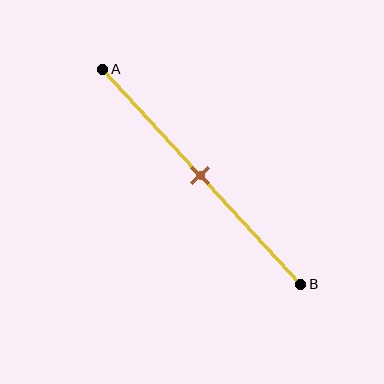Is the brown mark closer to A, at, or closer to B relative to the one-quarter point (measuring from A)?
The brown mark is closer to point B than the one-quarter point of segment AB.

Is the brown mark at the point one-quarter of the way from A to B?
No, the mark is at about 50% from A, not at the 25% one-quarter point.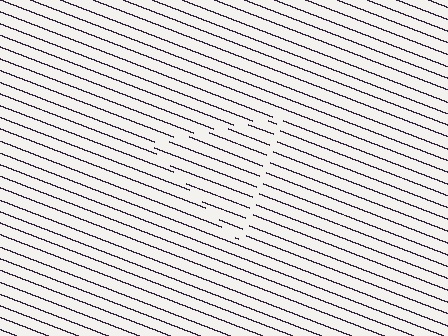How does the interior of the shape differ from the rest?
The interior of the shape contains the same grating, shifted by half a period — the contour is defined by the phase discontinuity where line-ends from the inner and outer gratings abut.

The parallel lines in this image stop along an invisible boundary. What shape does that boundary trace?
An illusory triangle. The interior of the shape contains the same grating, shifted by half a period — the contour is defined by the phase discontinuity where line-ends from the inner and outer gratings abut.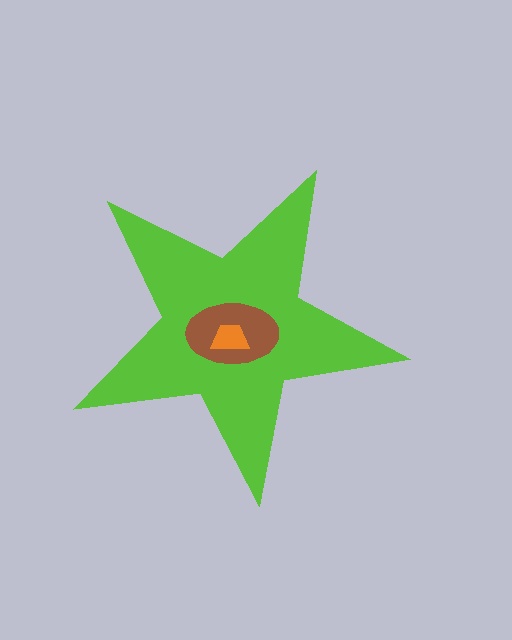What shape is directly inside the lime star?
The brown ellipse.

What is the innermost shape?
The orange trapezoid.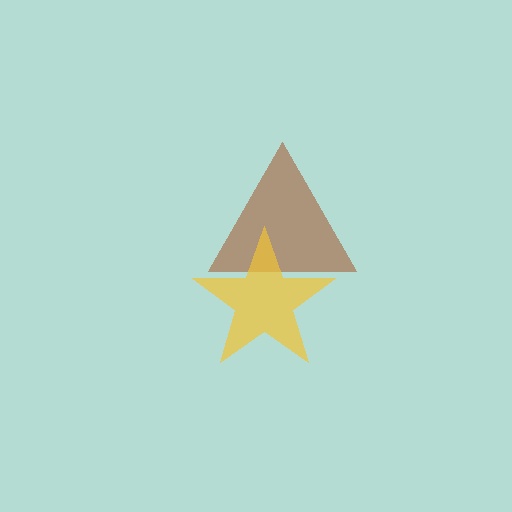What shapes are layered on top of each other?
The layered shapes are: a brown triangle, a yellow star.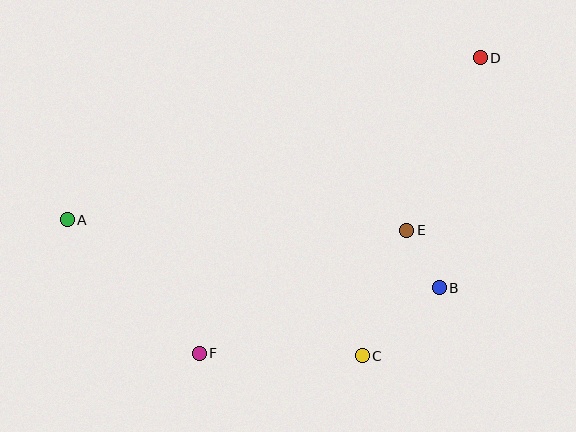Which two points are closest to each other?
Points B and E are closest to each other.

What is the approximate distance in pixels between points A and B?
The distance between A and B is approximately 378 pixels.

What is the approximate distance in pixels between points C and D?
The distance between C and D is approximately 321 pixels.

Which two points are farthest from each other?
Points A and D are farthest from each other.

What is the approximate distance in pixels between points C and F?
The distance between C and F is approximately 163 pixels.